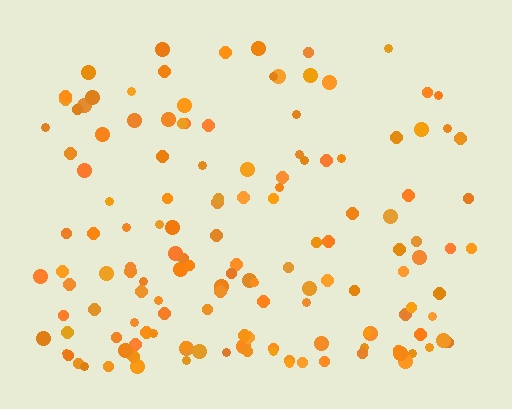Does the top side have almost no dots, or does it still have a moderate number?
Still a moderate number, just noticeably fewer than the bottom.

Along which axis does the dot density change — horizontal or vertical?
Vertical.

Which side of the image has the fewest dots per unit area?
The top.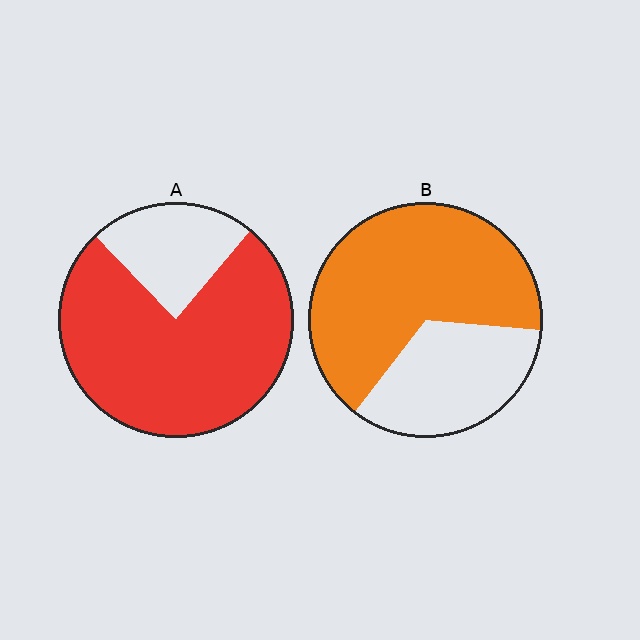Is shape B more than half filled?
Yes.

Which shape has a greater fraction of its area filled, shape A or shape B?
Shape A.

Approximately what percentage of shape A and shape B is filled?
A is approximately 75% and B is approximately 65%.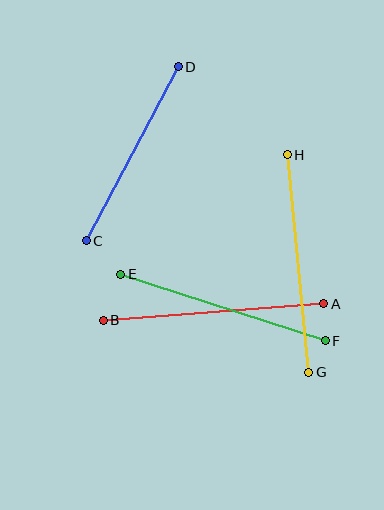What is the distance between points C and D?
The distance is approximately 197 pixels.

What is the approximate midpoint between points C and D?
The midpoint is at approximately (132, 154) pixels.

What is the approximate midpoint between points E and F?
The midpoint is at approximately (223, 308) pixels.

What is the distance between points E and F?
The distance is approximately 215 pixels.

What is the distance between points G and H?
The distance is approximately 218 pixels.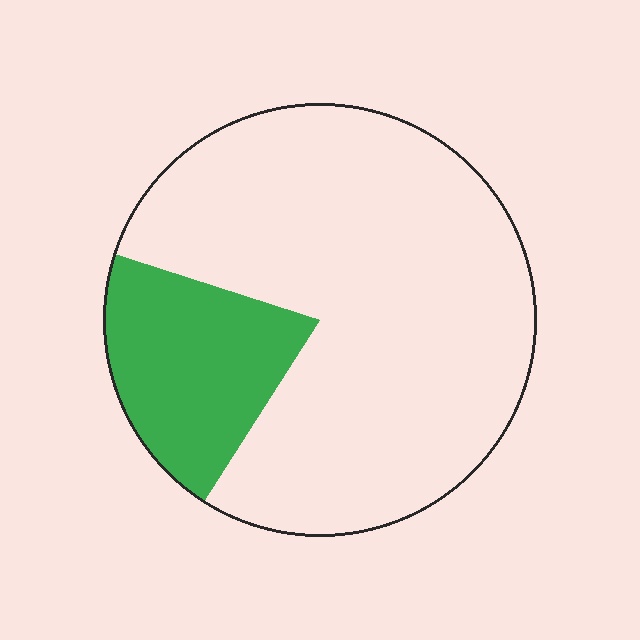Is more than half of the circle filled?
No.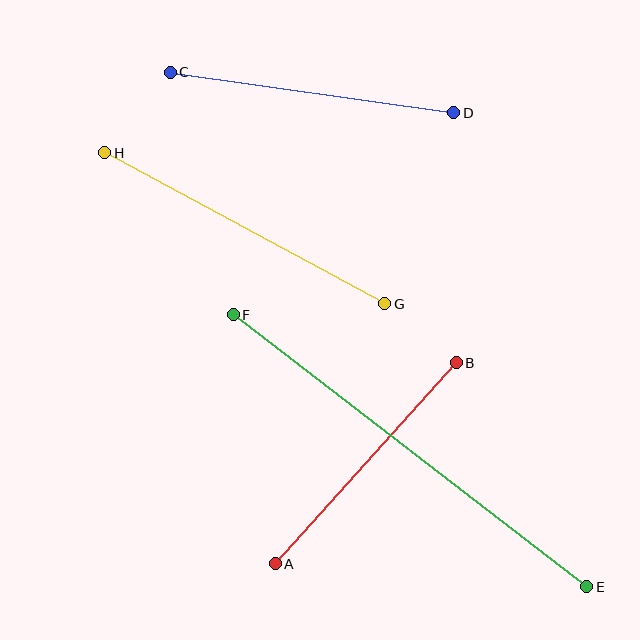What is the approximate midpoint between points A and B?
The midpoint is at approximately (366, 463) pixels.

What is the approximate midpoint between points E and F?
The midpoint is at approximately (410, 451) pixels.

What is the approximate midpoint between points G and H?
The midpoint is at approximately (245, 228) pixels.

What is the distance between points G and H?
The distance is approximately 318 pixels.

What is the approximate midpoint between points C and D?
The midpoint is at approximately (312, 92) pixels.